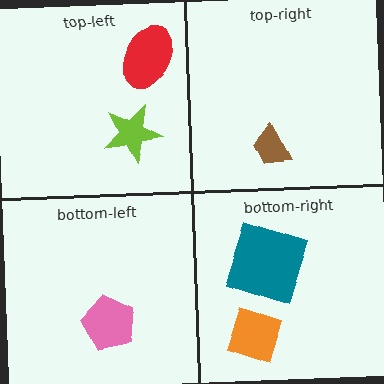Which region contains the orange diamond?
The bottom-right region.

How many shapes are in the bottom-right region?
2.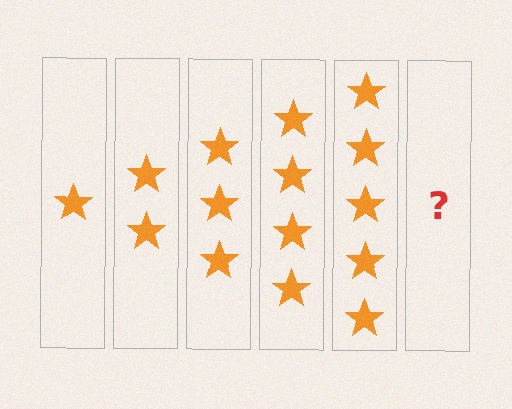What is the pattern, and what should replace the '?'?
The pattern is that each step adds one more star. The '?' should be 6 stars.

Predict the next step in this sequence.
The next step is 6 stars.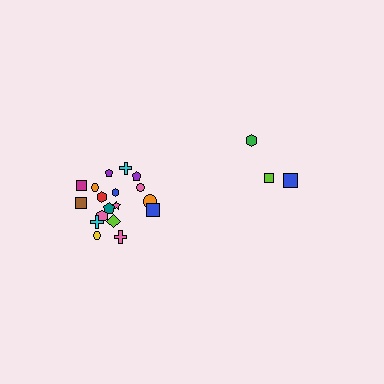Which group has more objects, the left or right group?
The left group.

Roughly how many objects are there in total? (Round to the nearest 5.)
Roughly 20 objects in total.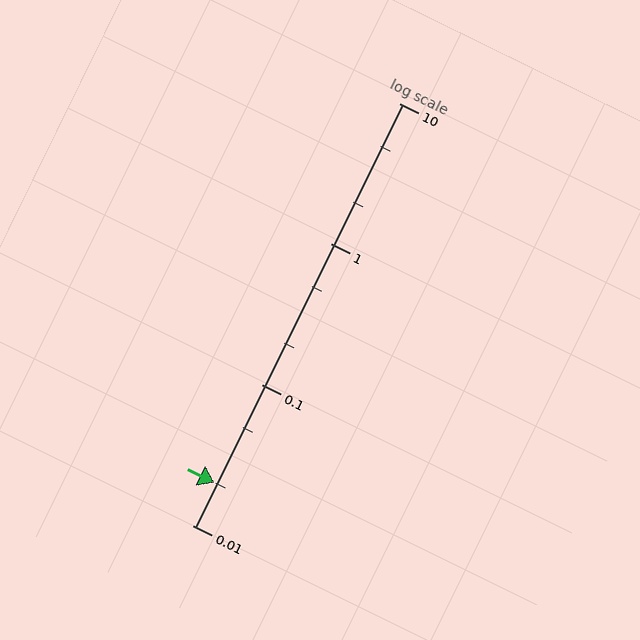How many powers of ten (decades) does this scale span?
The scale spans 3 decades, from 0.01 to 10.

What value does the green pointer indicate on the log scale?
The pointer indicates approximately 0.02.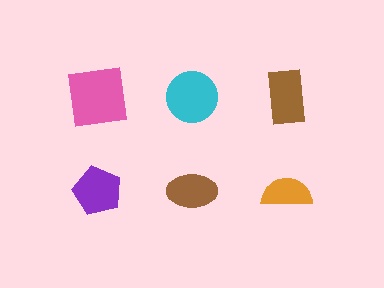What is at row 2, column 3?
An orange semicircle.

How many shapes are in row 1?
3 shapes.